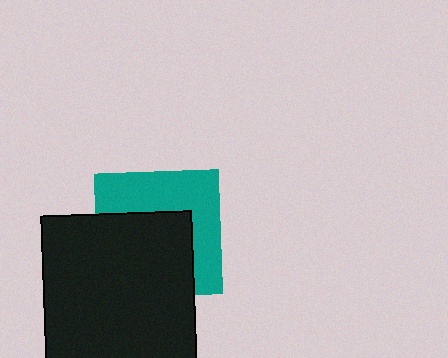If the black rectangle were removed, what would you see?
You would see the complete teal square.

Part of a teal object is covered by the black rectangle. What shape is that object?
It is a square.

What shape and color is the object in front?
The object in front is a black rectangle.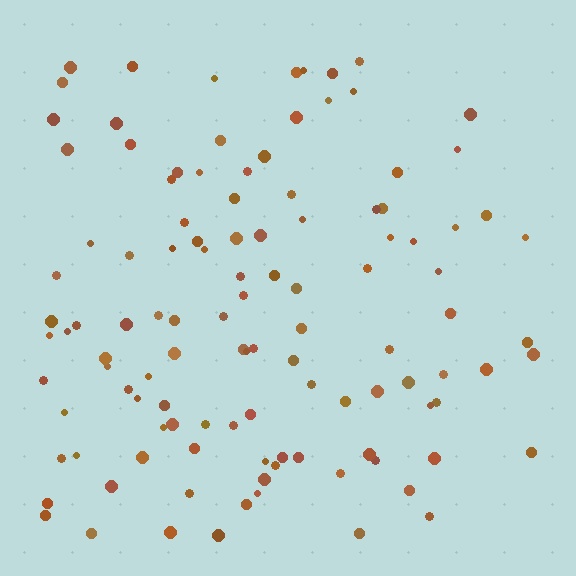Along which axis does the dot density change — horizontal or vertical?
Horizontal.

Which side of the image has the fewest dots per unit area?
The right.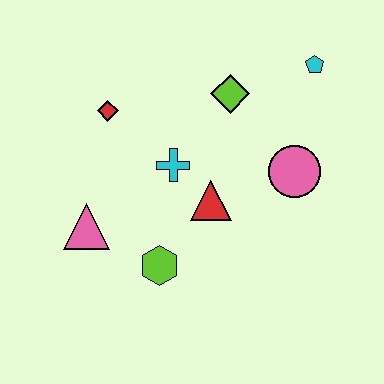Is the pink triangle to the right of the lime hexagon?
No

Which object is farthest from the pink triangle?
The cyan pentagon is farthest from the pink triangle.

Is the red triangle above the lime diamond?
No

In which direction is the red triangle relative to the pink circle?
The red triangle is to the left of the pink circle.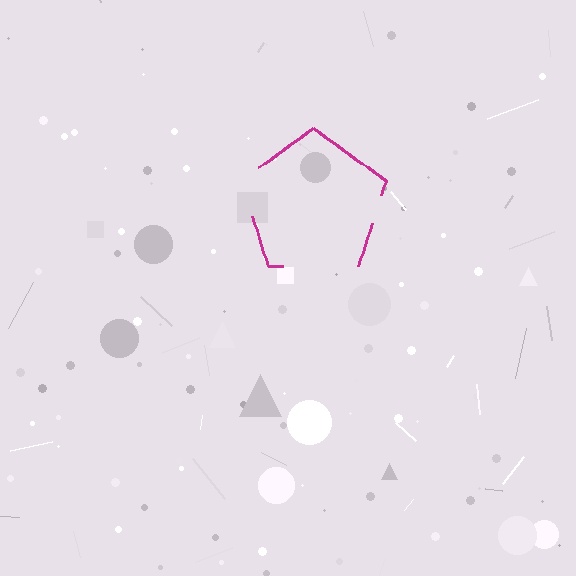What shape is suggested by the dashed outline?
The dashed outline suggests a pentagon.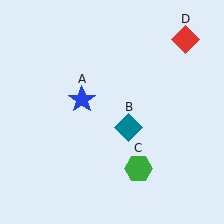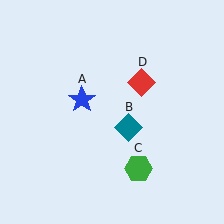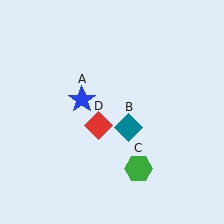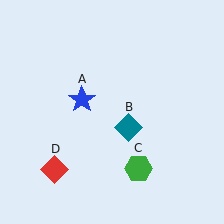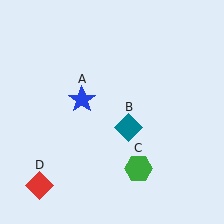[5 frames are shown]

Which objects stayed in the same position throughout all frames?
Blue star (object A) and teal diamond (object B) and green hexagon (object C) remained stationary.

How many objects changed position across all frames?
1 object changed position: red diamond (object D).